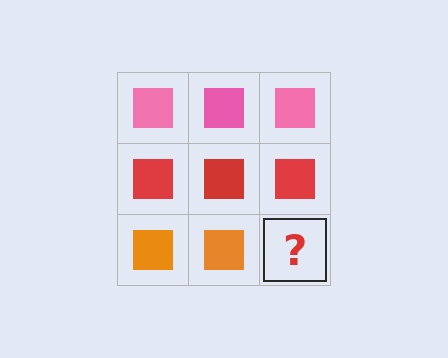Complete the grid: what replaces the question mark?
The question mark should be replaced with an orange square.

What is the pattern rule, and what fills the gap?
The rule is that each row has a consistent color. The gap should be filled with an orange square.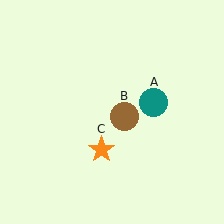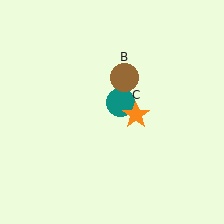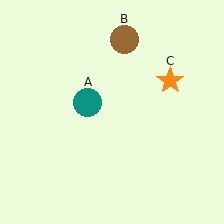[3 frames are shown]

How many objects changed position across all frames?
3 objects changed position: teal circle (object A), brown circle (object B), orange star (object C).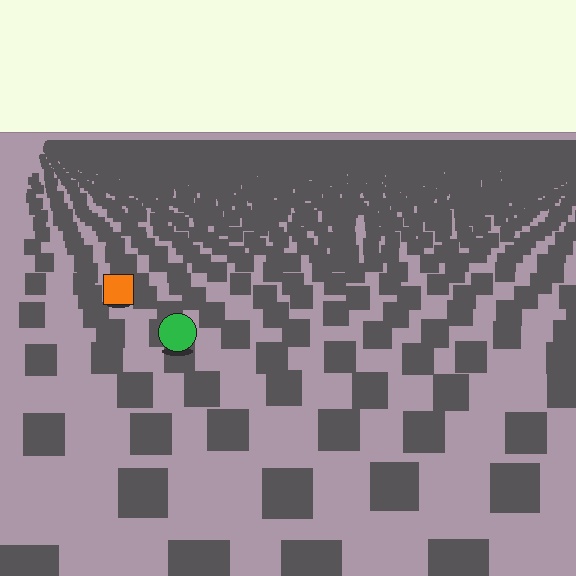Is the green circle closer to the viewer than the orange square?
Yes. The green circle is closer — you can tell from the texture gradient: the ground texture is coarser near it.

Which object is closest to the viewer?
The green circle is closest. The texture marks near it are larger and more spread out.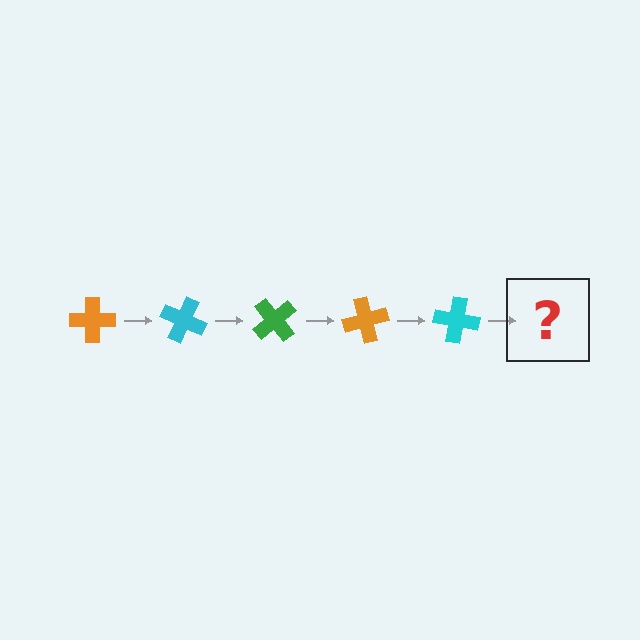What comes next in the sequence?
The next element should be a green cross, rotated 125 degrees from the start.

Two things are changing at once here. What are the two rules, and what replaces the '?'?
The two rules are that it rotates 25 degrees each step and the color cycles through orange, cyan, and green. The '?' should be a green cross, rotated 125 degrees from the start.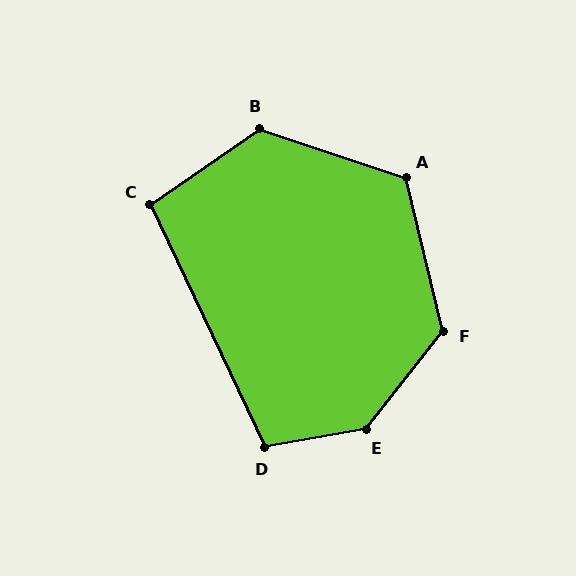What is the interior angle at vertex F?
Approximately 128 degrees (obtuse).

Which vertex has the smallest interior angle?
C, at approximately 99 degrees.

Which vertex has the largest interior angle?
E, at approximately 139 degrees.